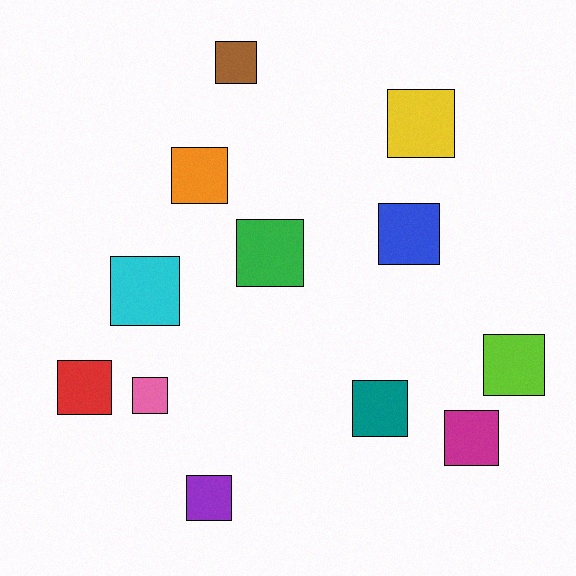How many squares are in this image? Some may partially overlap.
There are 12 squares.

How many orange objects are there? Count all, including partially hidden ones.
There is 1 orange object.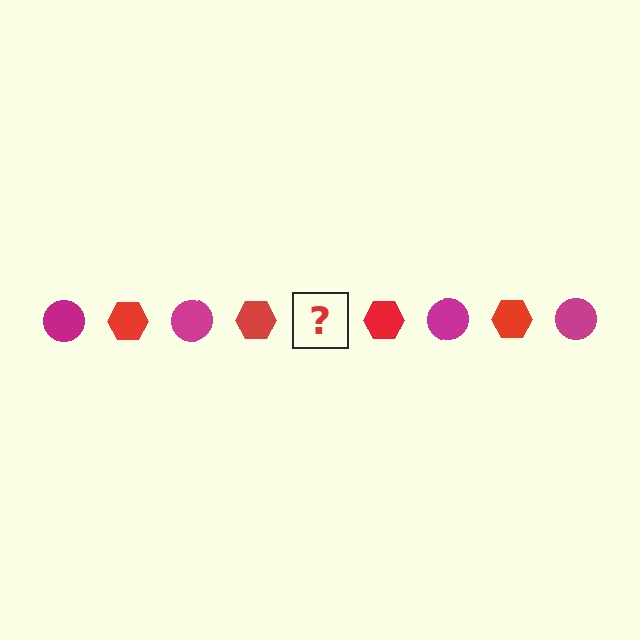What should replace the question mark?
The question mark should be replaced with a magenta circle.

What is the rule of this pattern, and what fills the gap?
The rule is that the pattern alternates between magenta circle and red hexagon. The gap should be filled with a magenta circle.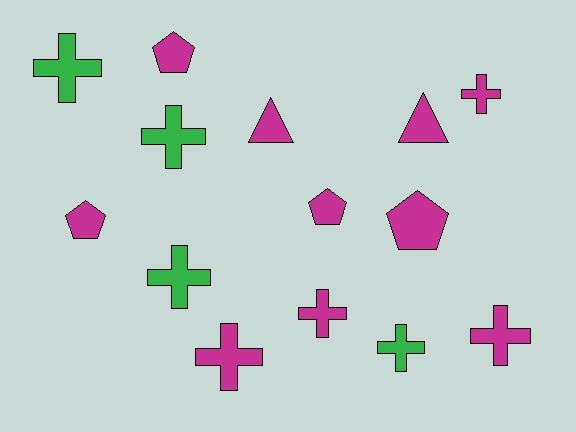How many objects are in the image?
There are 14 objects.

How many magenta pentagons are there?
There are 4 magenta pentagons.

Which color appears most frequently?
Magenta, with 10 objects.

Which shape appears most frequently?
Cross, with 8 objects.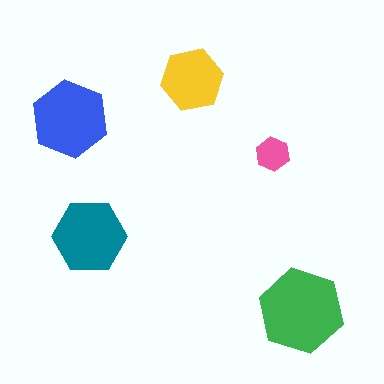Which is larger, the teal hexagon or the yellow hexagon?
The teal one.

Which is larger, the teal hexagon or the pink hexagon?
The teal one.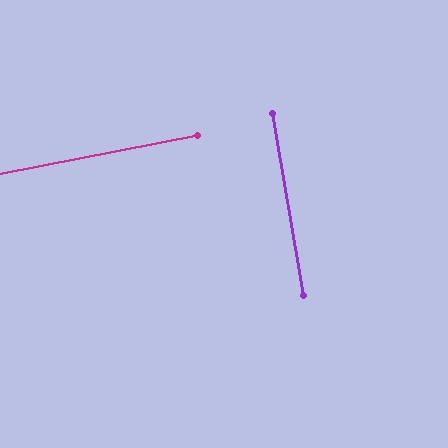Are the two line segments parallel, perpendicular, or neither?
Perpendicular — they meet at approximately 89°.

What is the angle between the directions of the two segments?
Approximately 89 degrees.